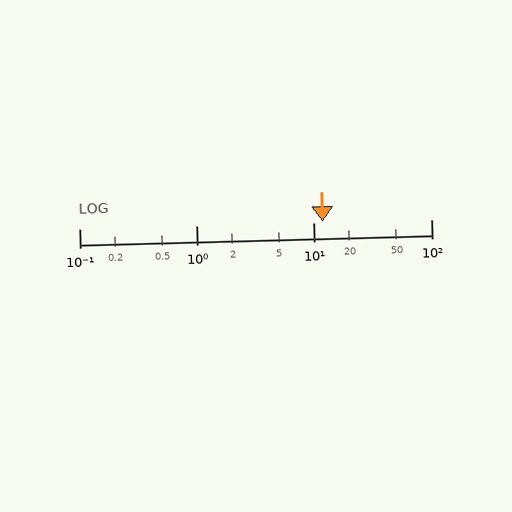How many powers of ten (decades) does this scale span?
The scale spans 3 decades, from 0.1 to 100.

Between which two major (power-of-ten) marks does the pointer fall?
The pointer is between 10 and 100.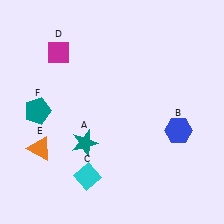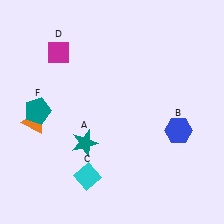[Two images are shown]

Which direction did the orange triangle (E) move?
The orange triangle (E) moved up.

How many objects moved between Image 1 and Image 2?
1 object moved between the two images.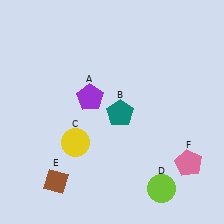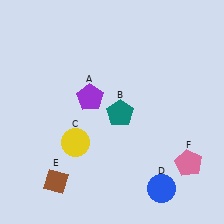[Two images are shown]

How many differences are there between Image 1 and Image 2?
There is 1 difference between the two images.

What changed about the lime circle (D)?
In Image 1, D is lime. In Image 2, it changed to blue.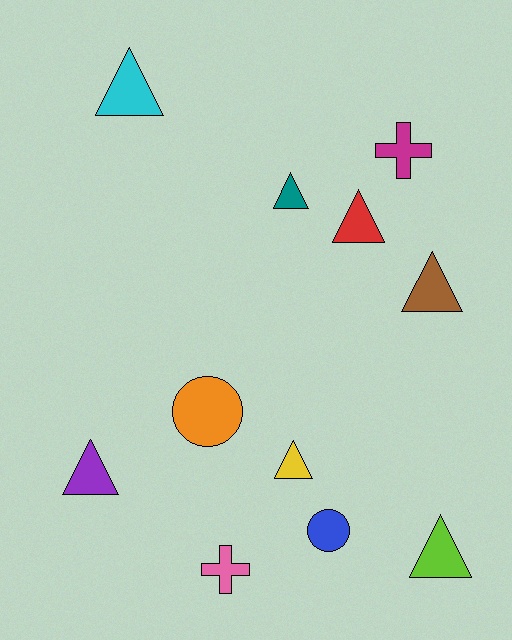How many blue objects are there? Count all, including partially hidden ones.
There is 1 blue object.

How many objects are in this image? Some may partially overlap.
There are 11 objects.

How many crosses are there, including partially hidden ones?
There are 2 crosses.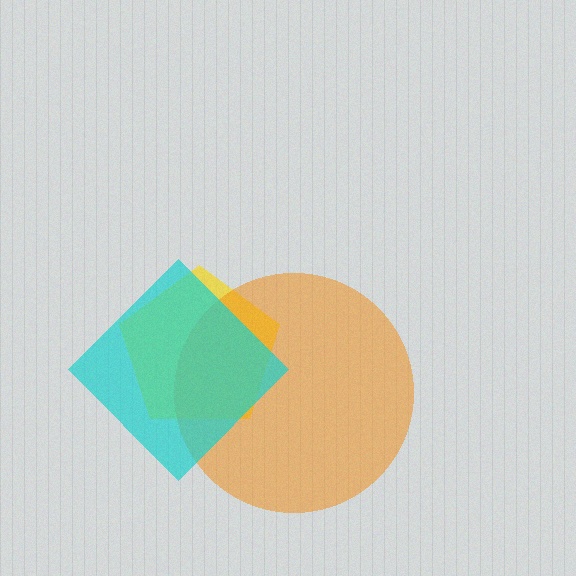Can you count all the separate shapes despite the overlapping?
Yes, there are 3 separate shapes.